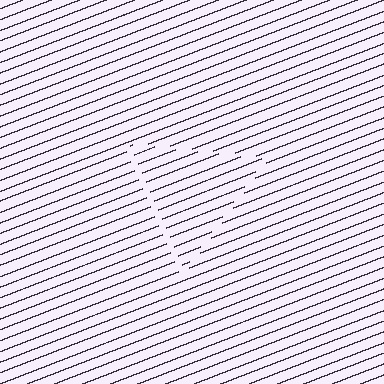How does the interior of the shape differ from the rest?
The interior of the shape contains the same grating, shifted by half a period — the contour is defined by the phase discontinuity where line-ends from the inner and outer gratings abut.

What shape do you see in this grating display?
An illusory triangle. The interior of the shape contains the same grating, shifted by half a period — the contour is defined by the phase discontinuity where line-ends from the inner and outer gratings abut.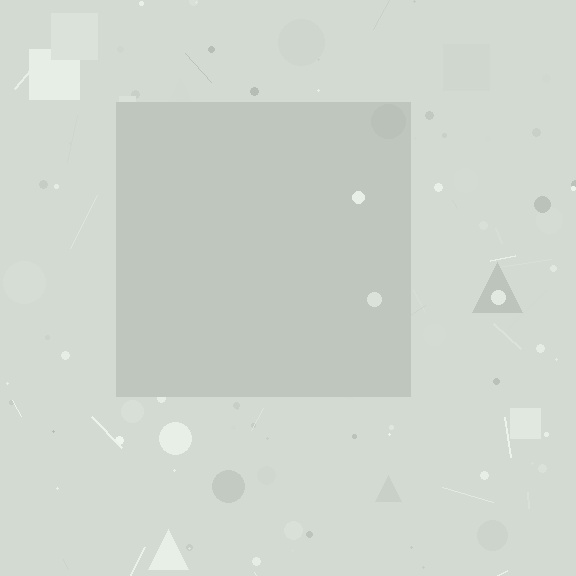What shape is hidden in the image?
A square is hidden in the image.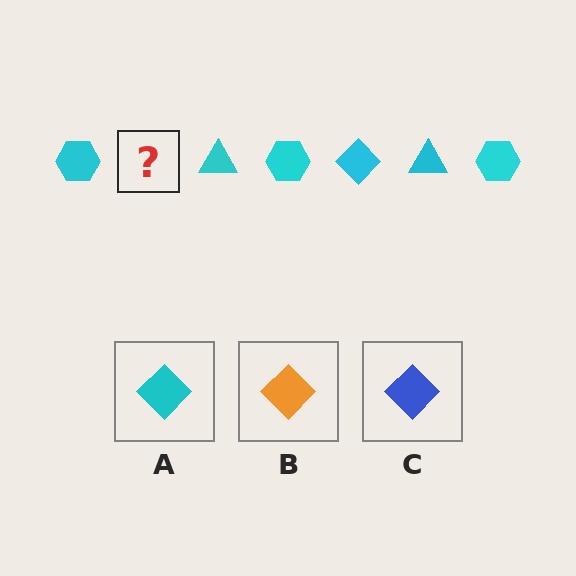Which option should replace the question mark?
Option A.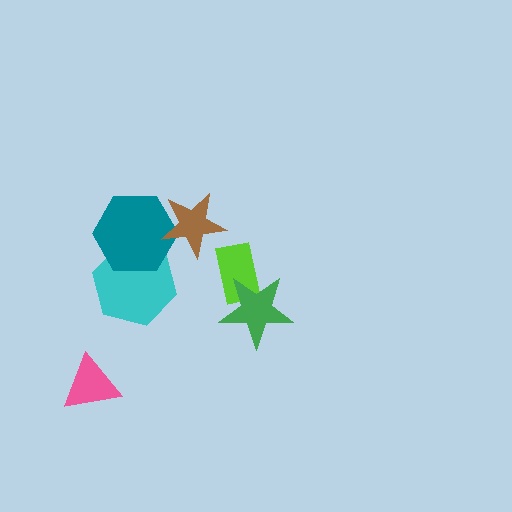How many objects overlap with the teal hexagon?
2 objects overlap with the teal hexagon.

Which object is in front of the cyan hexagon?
The teal hexagon is in front of the cyan hexagon.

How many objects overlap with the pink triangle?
0 objects overlap with the pink triangle.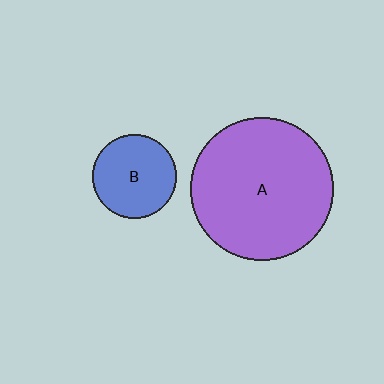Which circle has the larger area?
Circle A (purple).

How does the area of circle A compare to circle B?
Approximately 2.9 times.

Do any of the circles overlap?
No, none of the circles overlap.